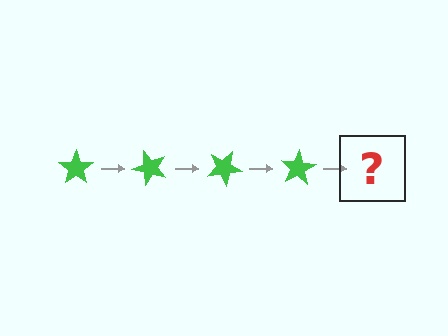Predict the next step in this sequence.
The next step is a green star rotated 200 degrees.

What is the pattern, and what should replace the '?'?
The pattern is that the star rotates 50 degrees each step. The '?' should be a green star rotated 200 degrees.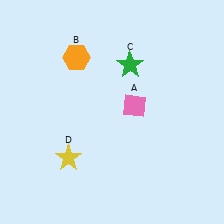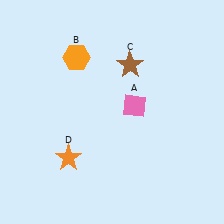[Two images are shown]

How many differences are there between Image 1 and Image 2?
There are 2 differences between the two images.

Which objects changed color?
C changed from green to brown. D changed from yellow to orange.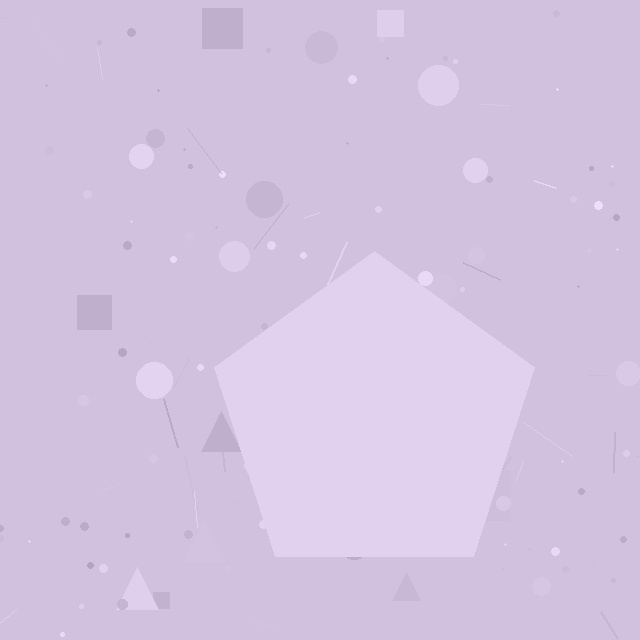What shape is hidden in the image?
A pentagon is hidden in the image.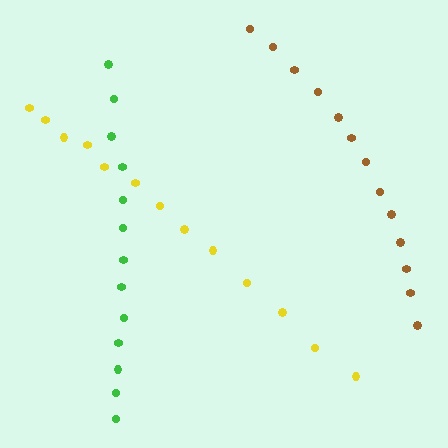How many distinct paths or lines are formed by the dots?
There are 3 distinct paths.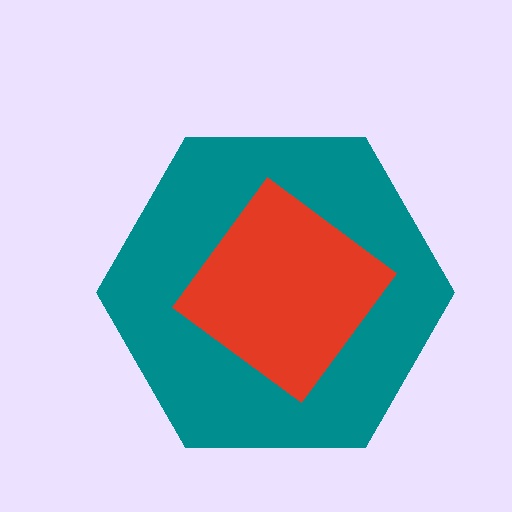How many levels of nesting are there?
2.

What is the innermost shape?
The red diamond.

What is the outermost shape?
The teal hexagon.